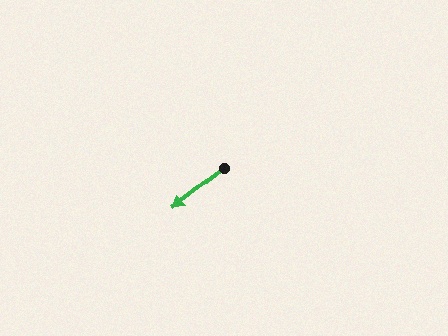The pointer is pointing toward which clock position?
Roughly 8 o'clock.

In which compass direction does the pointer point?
Southwest.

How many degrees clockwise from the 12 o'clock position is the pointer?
Approximately 231 degrees.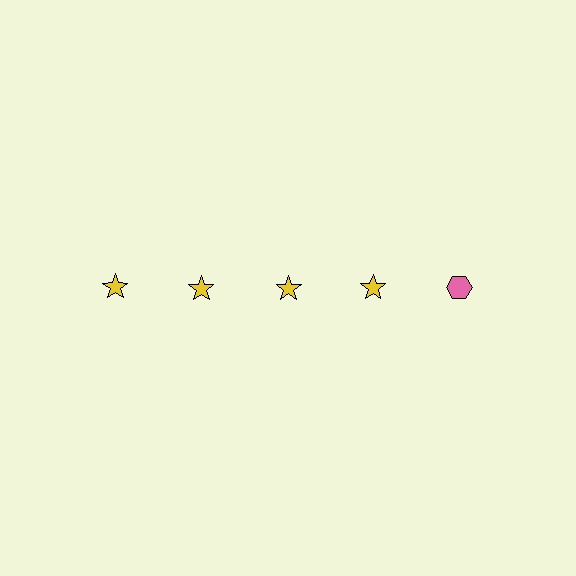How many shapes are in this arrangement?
There are 5 shapes arranged in a grid pattern.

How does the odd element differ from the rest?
It differs in both color (pink instead of yellow) and shape (hexagon instead of star).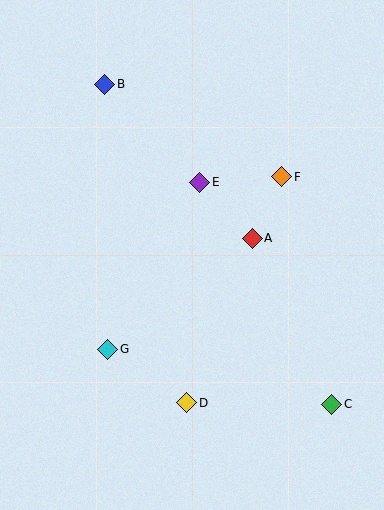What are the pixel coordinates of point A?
Point A is at (252, 238).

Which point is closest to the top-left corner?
Point B is closest to the top-left corner.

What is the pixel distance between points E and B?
The distance between E and B is 136 pixels.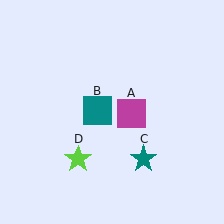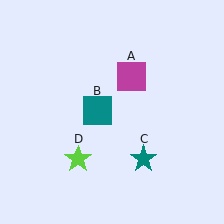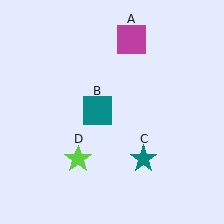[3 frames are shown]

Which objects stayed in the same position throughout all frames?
Teal square (object B) and teal star (object C) and lime star (object D) remained stationary.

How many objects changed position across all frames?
1 object changed position: magenta square (object A).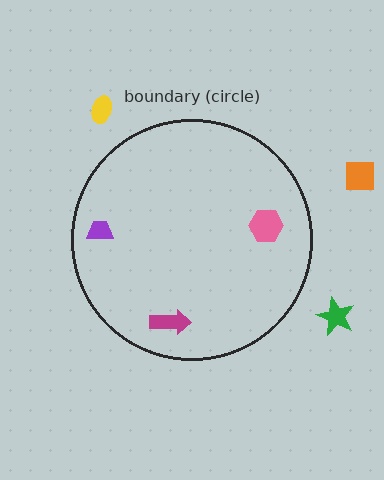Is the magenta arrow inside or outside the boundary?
Inside.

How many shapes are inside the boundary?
3 inside, 3 outside.